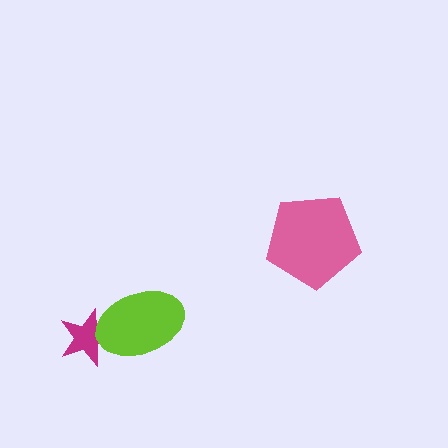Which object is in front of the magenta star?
The lime ellipse is in front of the magenta star.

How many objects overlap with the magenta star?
1 object overlaps with the magenta star.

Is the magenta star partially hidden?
Yes, it is partially covered by another shape.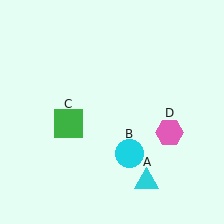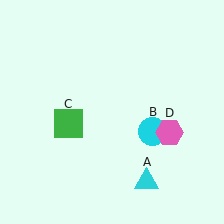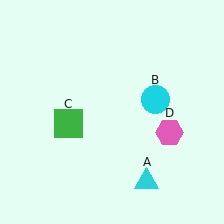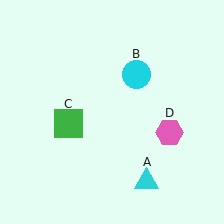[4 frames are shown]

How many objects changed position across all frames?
1 object changed position: cyan circle (object B).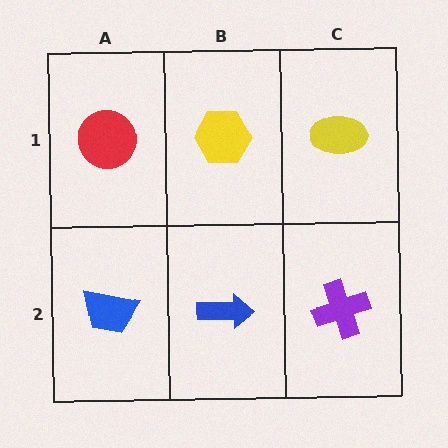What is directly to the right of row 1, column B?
A yellow ellipse.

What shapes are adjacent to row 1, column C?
A purple cross (row 2, column C), a yellow hexagon (row 1, column B).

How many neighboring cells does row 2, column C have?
2.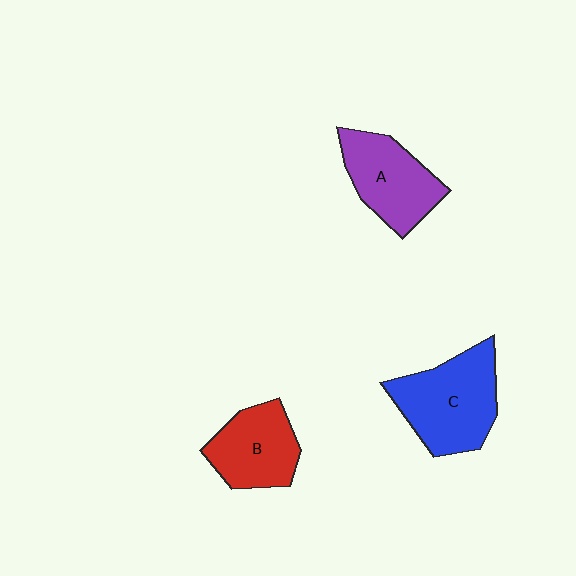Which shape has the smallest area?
Shape B (red).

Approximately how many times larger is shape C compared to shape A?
Approximately 1.2 times.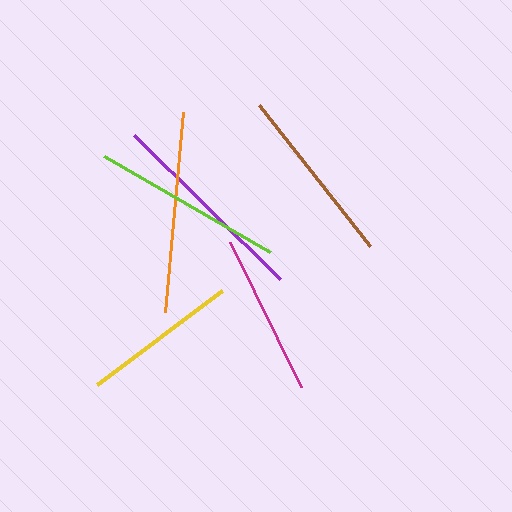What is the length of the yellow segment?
The yellow segment is approximately 156 pixels long.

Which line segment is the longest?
The purple line is the longest at approximately 205 pixels.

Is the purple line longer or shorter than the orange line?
The purple line is longer than the orange line.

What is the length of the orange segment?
The orange segment is approximately 200 pixels long.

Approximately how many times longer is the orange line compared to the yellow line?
The orange line is approximately 1.3 times the length of the yellow line.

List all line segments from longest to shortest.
From longest to shortest: purple, orange, lime, brown, magenta, yellow.